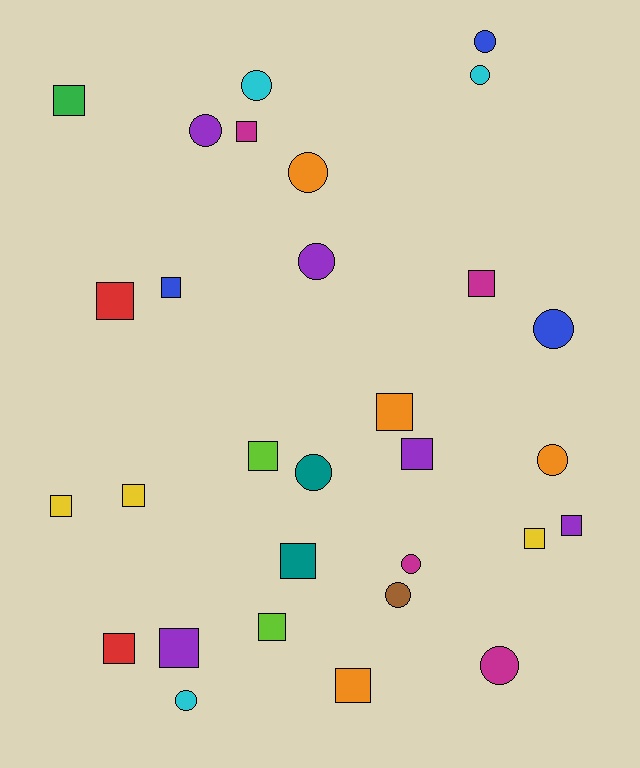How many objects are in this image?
There are 30 objects.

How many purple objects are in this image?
There are 5 purple objects.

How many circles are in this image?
There are 13 circles.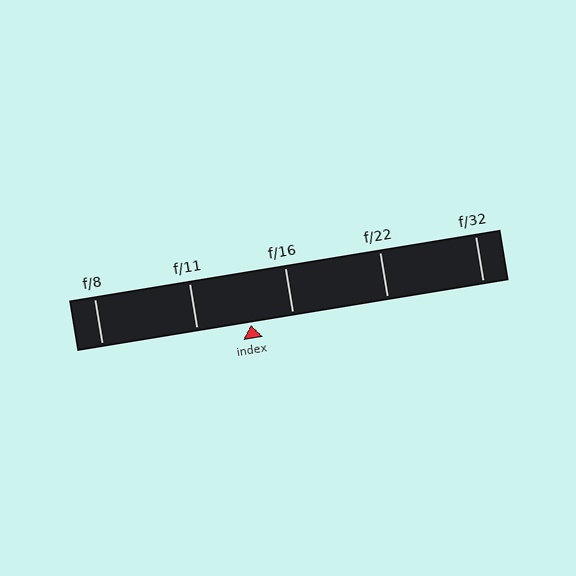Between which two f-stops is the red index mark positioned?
The index mark is between f/11 and f/16.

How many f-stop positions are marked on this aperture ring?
There are 5 f-stop positions marked.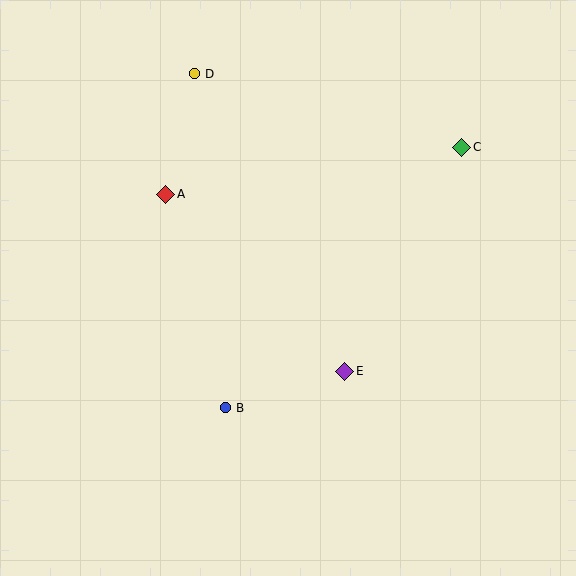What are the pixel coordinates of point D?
Point D is at (194, 74).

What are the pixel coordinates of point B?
Point B is at (225, 408).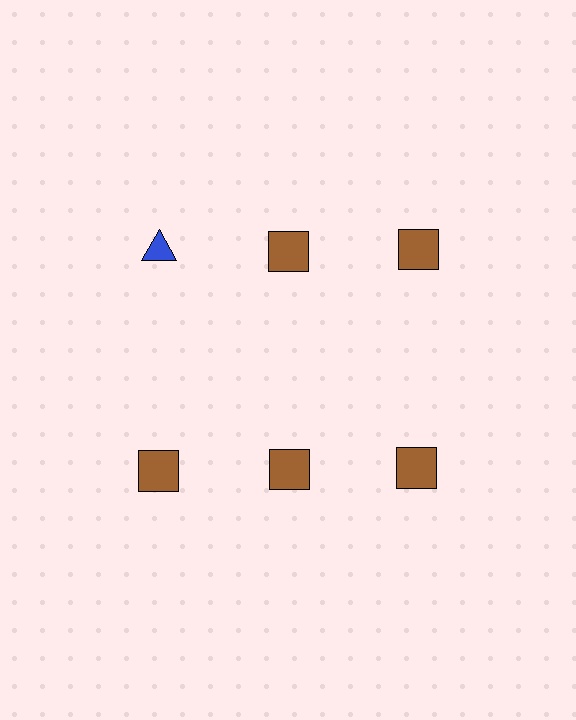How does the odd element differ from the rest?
It differs in both color (blue instead of brown) and shape (triangle instead of square).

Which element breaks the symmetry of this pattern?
The blue triangle in the top row, leftmost column breaks the symmetry. All other shapes are brown squares.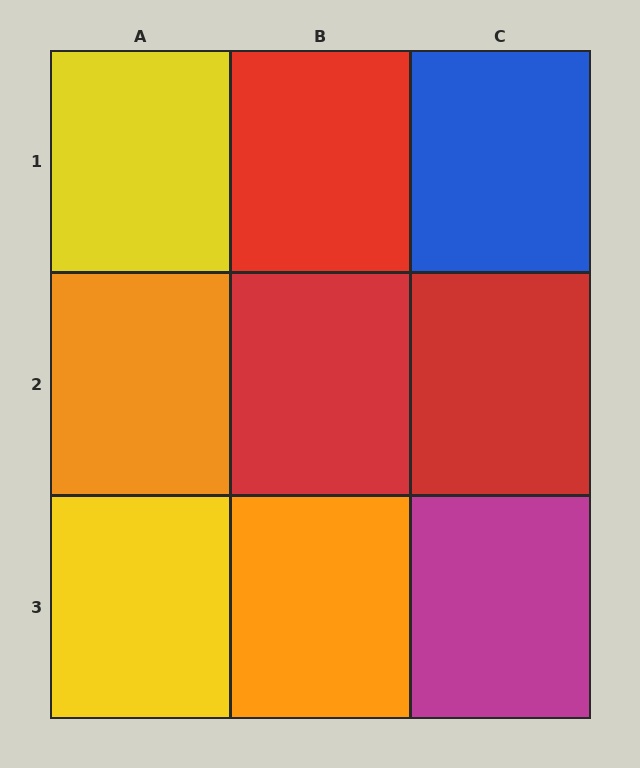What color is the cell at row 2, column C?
Red.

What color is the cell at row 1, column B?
Red.